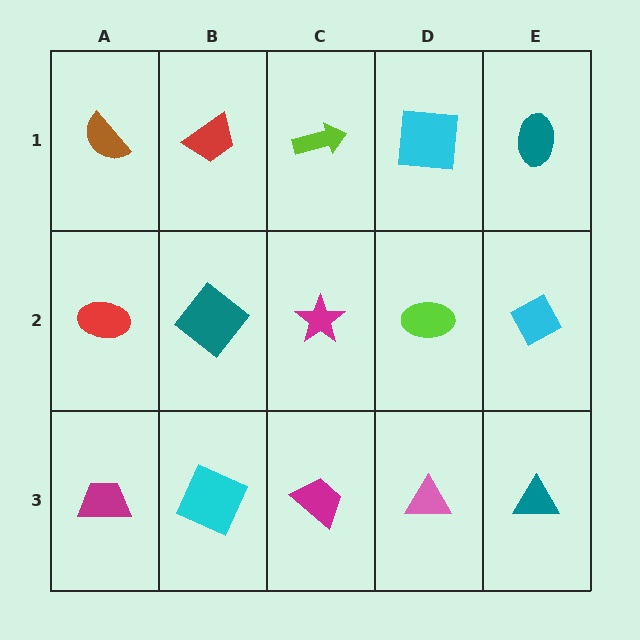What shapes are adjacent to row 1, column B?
A teal diamond (row 2, column B), a brown semicircle (row 1, column A), a lime arrow (row 1, column C).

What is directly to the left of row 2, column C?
A teal diamond.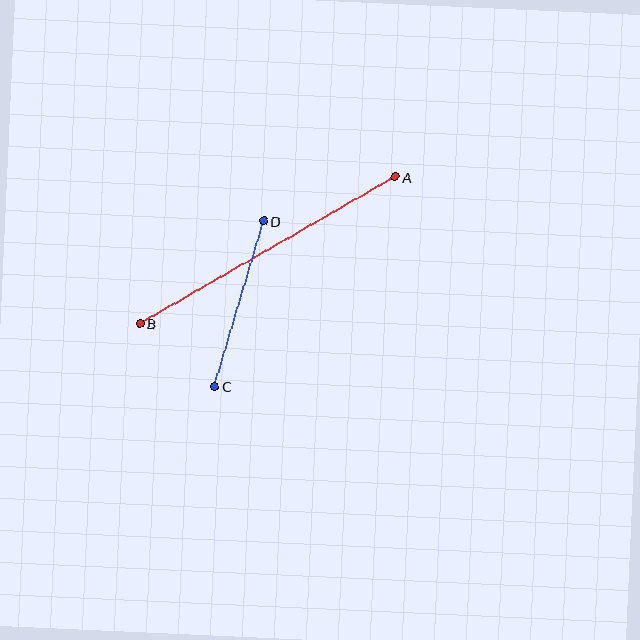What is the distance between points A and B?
The distance is approximately 294 pixels.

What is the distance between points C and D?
The distance is approximately 173 pixels.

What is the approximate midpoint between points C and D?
The midpoint is at approximately (239, 304) pixels.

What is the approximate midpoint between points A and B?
The midpoint is at approximately (268, 250) pixels.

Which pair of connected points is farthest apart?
Points A and B are farthest apart.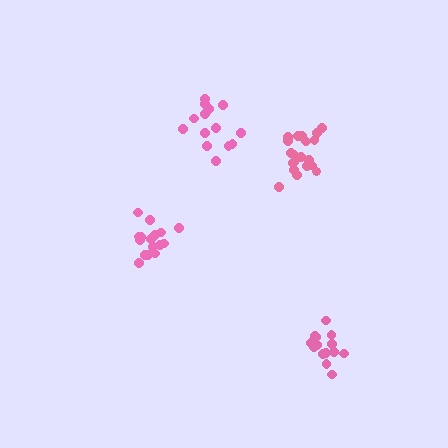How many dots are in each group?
Group 1: 16 dots, Group 2: 15 dots, Group 3: 14 dots, Group 4: 20 dots (65 total).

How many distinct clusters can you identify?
There are 4 distinct clusters.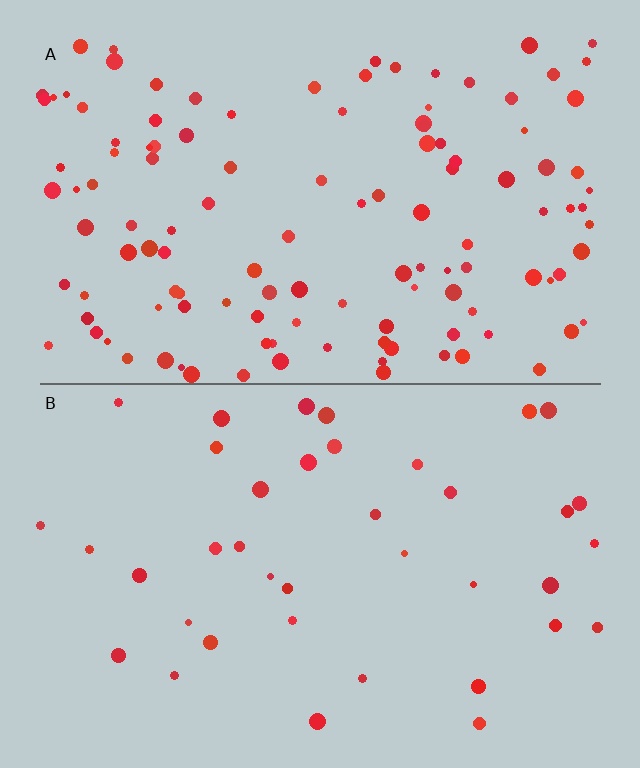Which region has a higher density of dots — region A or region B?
A (the top).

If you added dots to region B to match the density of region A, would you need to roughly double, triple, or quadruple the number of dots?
Approximately triple.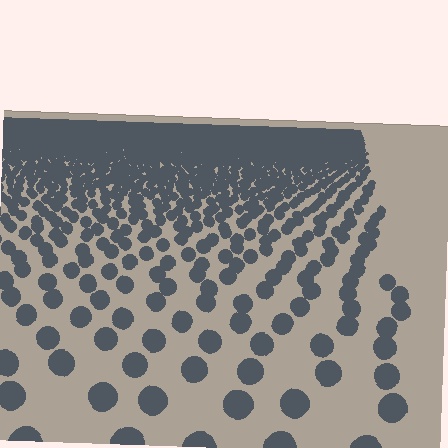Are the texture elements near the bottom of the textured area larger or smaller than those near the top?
Larger. Near the bottom, elements are closer to the viewer and appear at a bigger on-screen size.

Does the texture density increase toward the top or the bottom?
Density increases toward the top.